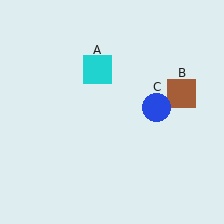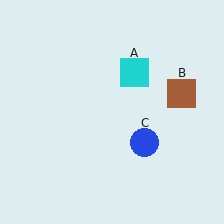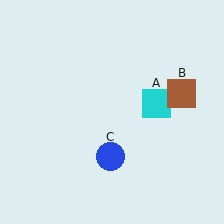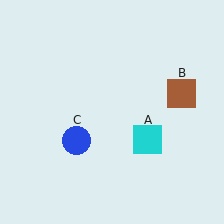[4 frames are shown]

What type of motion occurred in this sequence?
The cyan square (object A), blue circle (object C) rotated clockwise around the center of the scene.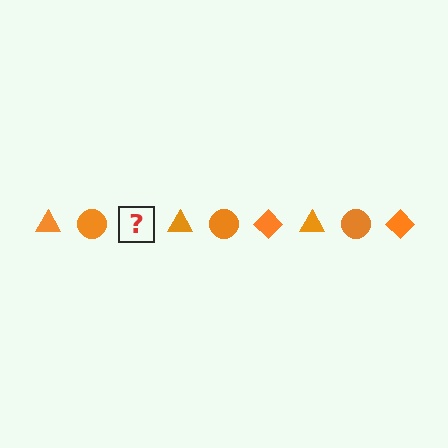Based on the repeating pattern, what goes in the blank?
The blank should be an orange diamond.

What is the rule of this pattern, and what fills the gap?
The rule is that the pattern cycles through triangle, circle, diamond shapes in orange. The gap should be filled with an orange diamond.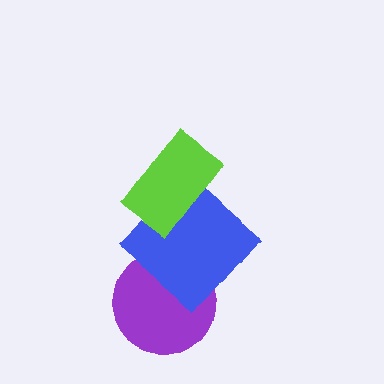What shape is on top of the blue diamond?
The lime rectangle is on top of the blue diamond.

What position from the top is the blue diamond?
The blue diamond is 2nd from the top.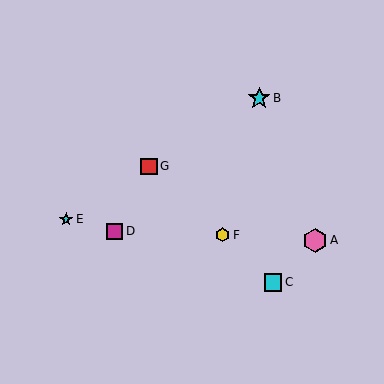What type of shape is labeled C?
Shape C is a cyan square.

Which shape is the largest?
The pink hexagon (labeled A) is the largest.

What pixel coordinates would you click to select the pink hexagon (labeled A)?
Click at (315, 240) to select the pink hexagon A.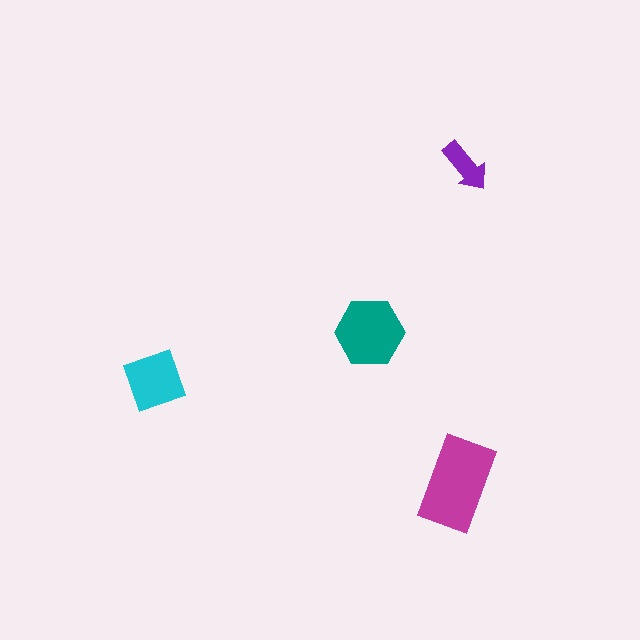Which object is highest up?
The purple arrow is topmost.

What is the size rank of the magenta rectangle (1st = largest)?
1st.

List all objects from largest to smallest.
The magenta rectangle, the teal hexagon, the cyan diamond, the purple arrow.